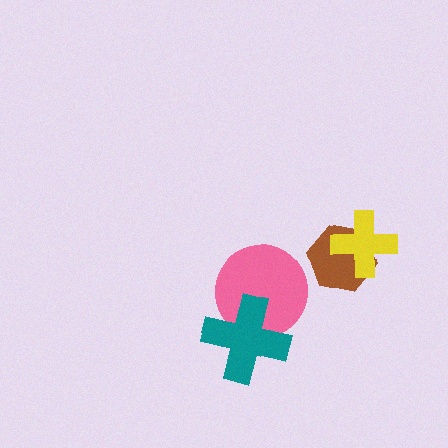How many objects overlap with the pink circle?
1 object overlaps with the pink circle.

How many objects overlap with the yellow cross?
1 object overlaps with the yellow cross.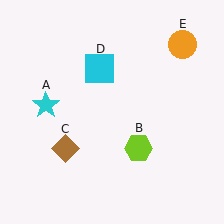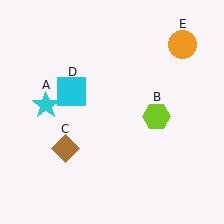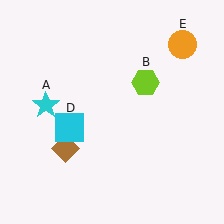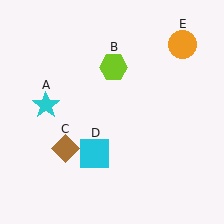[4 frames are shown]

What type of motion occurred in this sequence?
The lime hexagon (object B), cyan square (object D) rotated counterclockwise around the center of the scene.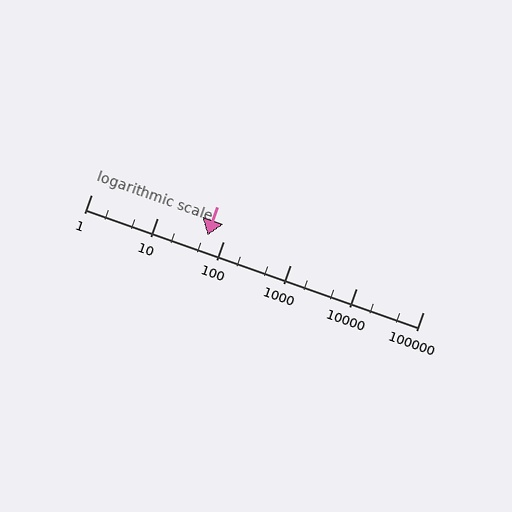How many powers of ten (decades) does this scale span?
The scale spans 5 decades, from 1 to 100000.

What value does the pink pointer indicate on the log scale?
The pointer indicates approximately 56.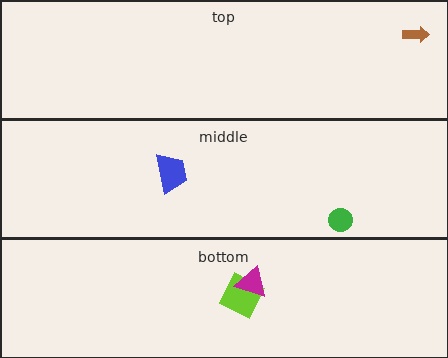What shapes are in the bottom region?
The lime square, the magenta triangle.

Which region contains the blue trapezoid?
The middle region.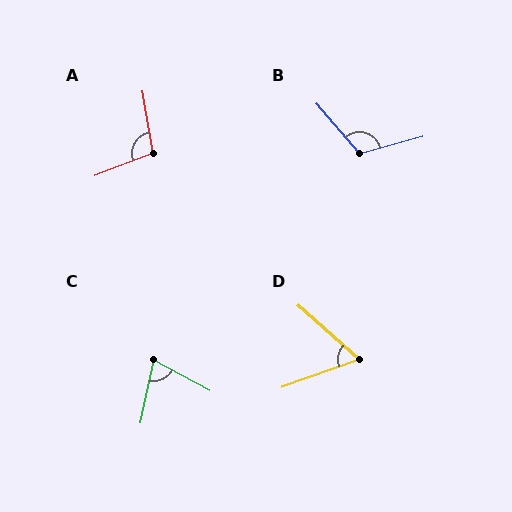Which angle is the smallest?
D, at approximately 61 degrees.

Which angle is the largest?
B, at approximately 115 degrees.